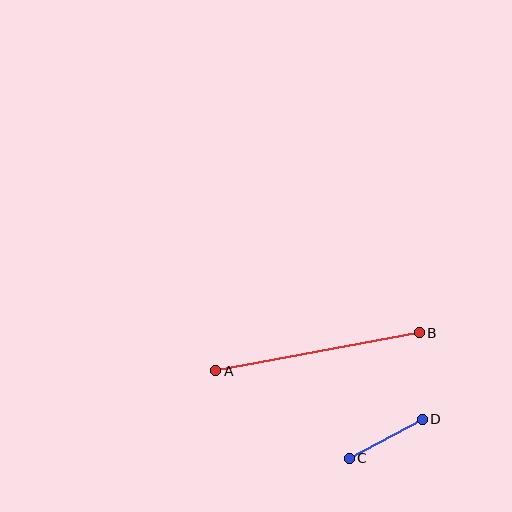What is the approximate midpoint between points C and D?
The midpoint is at approximately (386, 439) pixels.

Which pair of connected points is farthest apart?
Points A and B are farthest apart.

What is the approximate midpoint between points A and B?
The midpoint is at approximately (317, 352) pixels.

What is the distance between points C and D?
The distance is approximately 83 pixels.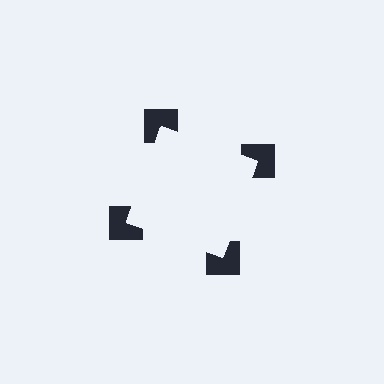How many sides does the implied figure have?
4 sides.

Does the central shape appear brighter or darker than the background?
It typically appears slightly brighter than the background, even though no actual brightness change is drawn.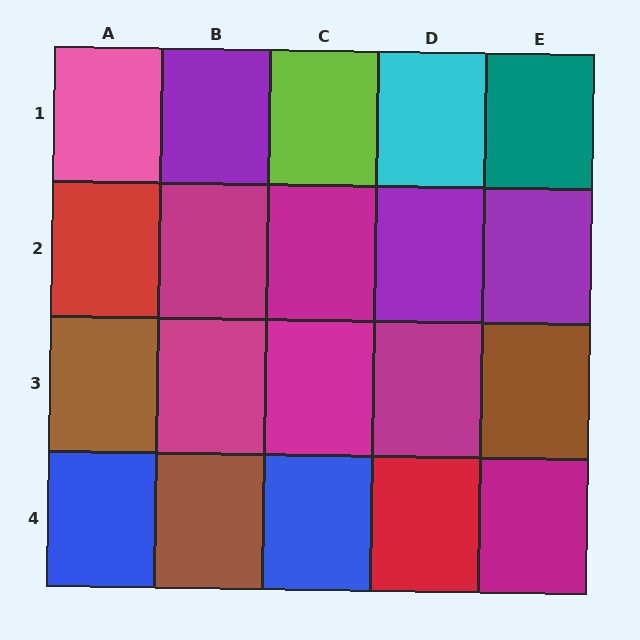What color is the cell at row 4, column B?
Brown.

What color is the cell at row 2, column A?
Red.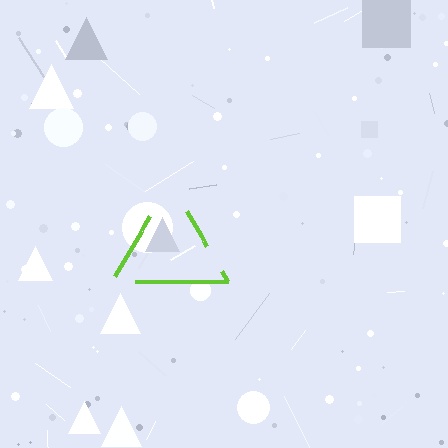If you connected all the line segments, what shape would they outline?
They would outline a triangle.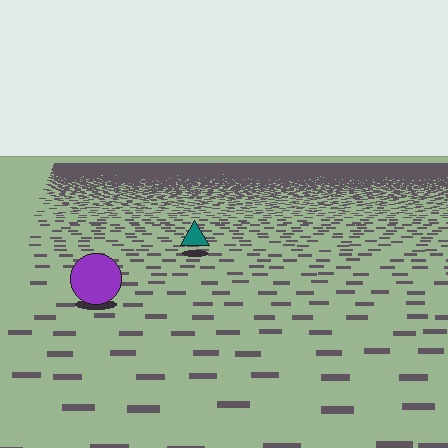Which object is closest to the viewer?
The purple circle is closest. The texture marks near it are larger and more spread out.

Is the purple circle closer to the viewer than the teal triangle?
Yes. The purple circle is closer — you can tell from the texture gradient: the ground texture is coarser near it.